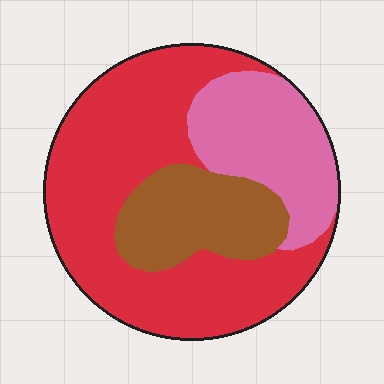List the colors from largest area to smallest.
From largest to smallest: red, pink, brown.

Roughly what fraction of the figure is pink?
Pink takes up about one quarter (1/4) of the figure.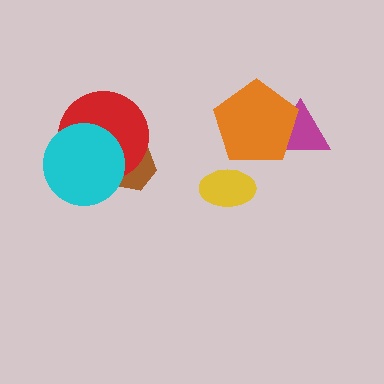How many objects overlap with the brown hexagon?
2 objects overlap with the brown hexagon.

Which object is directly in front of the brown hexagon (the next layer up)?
The red circle is directly in front of the brown hexagon.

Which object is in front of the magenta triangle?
The orange pentagon is in front of the magenta triangle.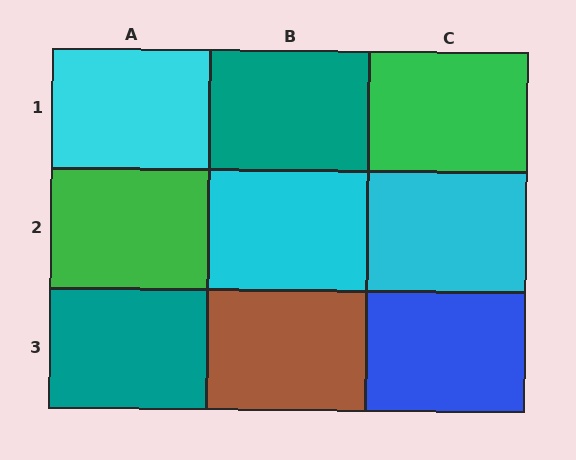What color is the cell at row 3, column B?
Brown.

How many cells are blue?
1 cell is blue.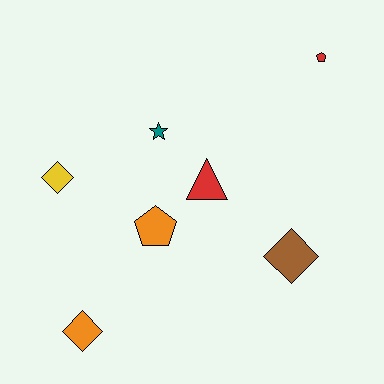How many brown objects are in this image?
There is 1 brown object.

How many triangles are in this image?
There is 1 triangle.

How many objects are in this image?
There are 7 objects.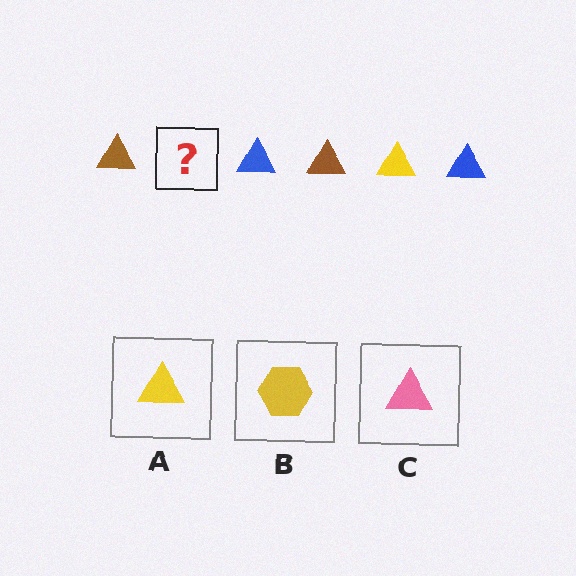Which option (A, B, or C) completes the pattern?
A.